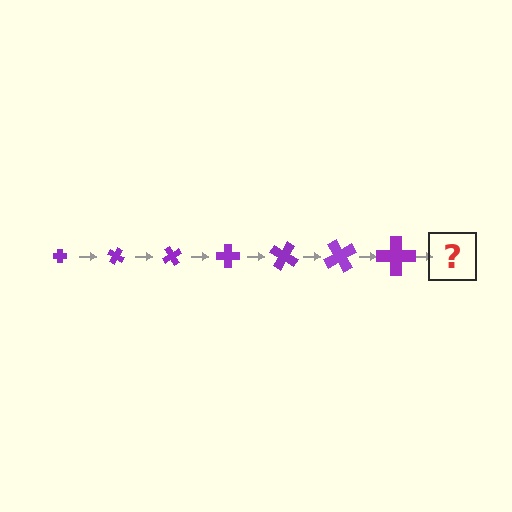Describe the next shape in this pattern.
It should be a cross, larger than the previous one and rotated 210 degrees from the start.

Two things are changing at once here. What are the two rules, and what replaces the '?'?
The two rules are that the cross grows larger each step and it rotates 30 degrees each step. The '?' should be a cross, larger than the previous one and rotated 210 degrees from the start.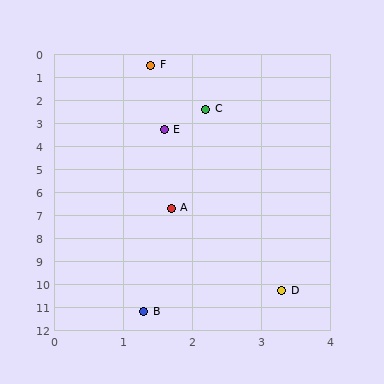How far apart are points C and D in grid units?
Points C and D are about 8.0 grid units apart.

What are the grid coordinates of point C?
Point C is at approximately (2.2, 2.4).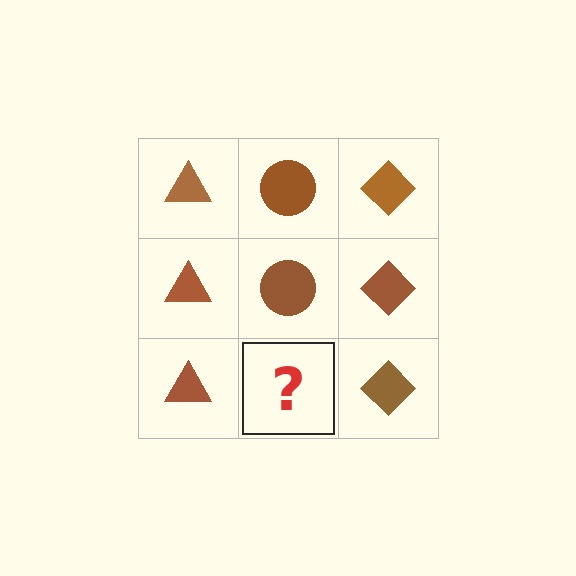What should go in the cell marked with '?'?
The missing cell should contain a brown circle.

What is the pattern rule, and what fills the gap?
The rule is that each column has a consistent shape. The gap should be filled with a brown circle.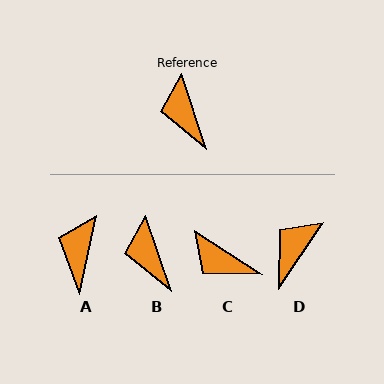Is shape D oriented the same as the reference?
No, it is off by about 52 degrees.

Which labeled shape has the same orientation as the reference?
B.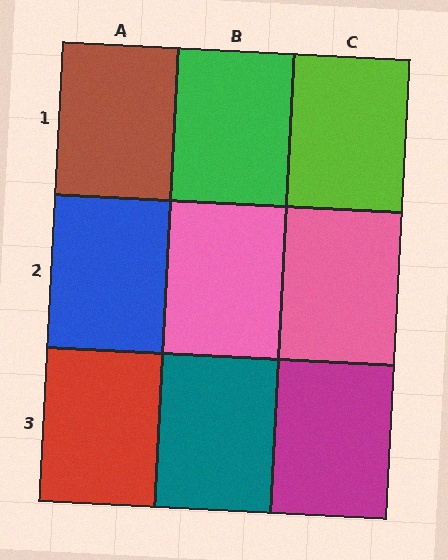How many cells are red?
1 cell is red.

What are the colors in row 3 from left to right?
Red, teal, magenta.